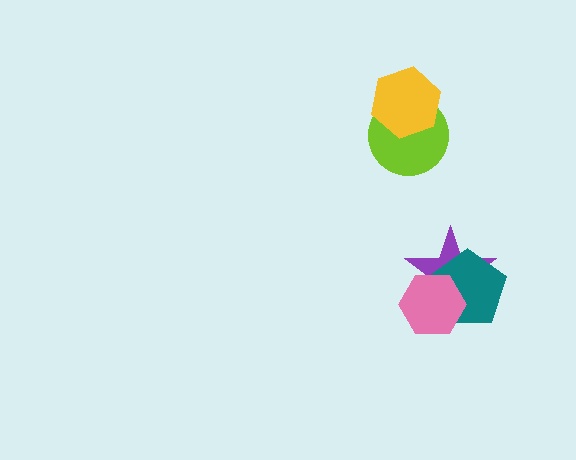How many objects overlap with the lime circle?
1 object overlaps with the lime circle.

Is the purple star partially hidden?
Yes, it is partially covered by another shape.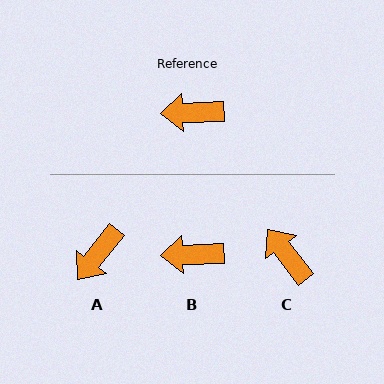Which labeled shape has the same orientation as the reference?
B.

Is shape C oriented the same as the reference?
No, it is off by about 54 degrees.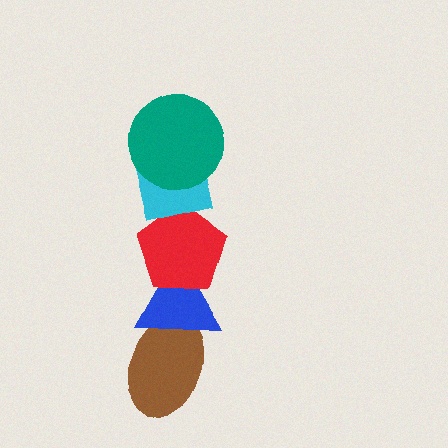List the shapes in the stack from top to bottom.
From top to bottom: the teal circle, the cyan square, the red pentagon, the blue triangle, the brown ellipse.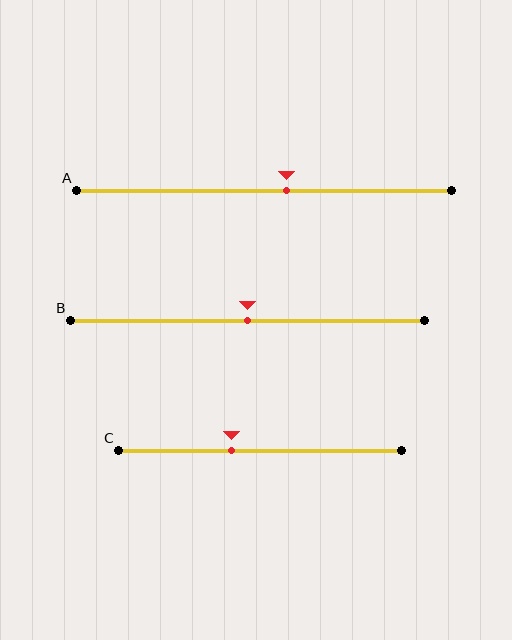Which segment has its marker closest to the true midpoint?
Segment B has its marker closest to the true midpoint.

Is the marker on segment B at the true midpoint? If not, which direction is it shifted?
Yes, the marker on segment B is at the true midpoint.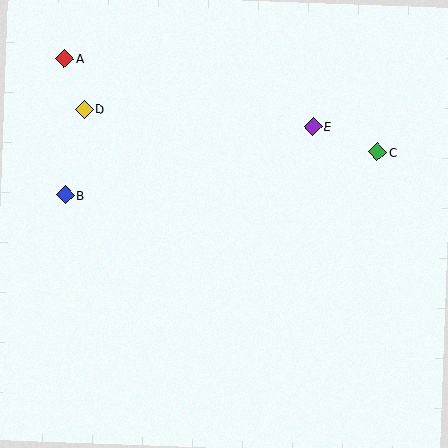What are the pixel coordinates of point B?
Point B is at (65, 195).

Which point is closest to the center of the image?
Point E at (313, 126) is closest to the center.